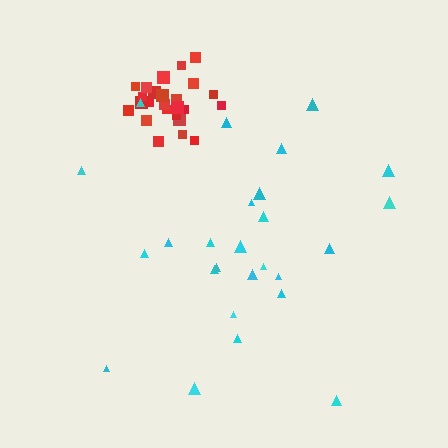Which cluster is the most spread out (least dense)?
Cyan.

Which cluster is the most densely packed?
Red.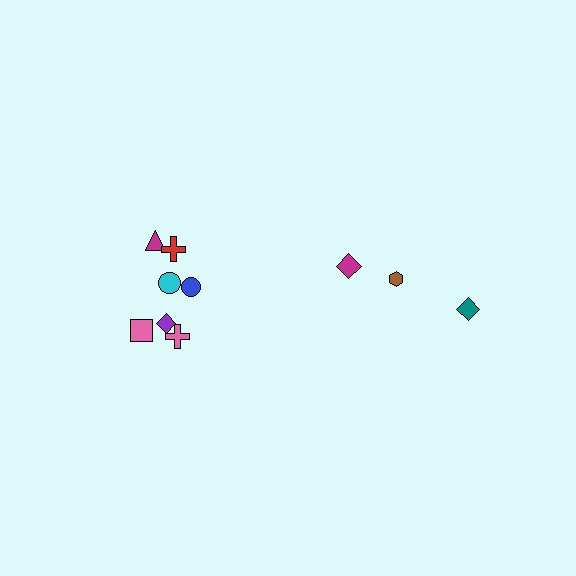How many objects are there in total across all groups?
There are 10 objects.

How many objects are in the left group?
There are 7 objects.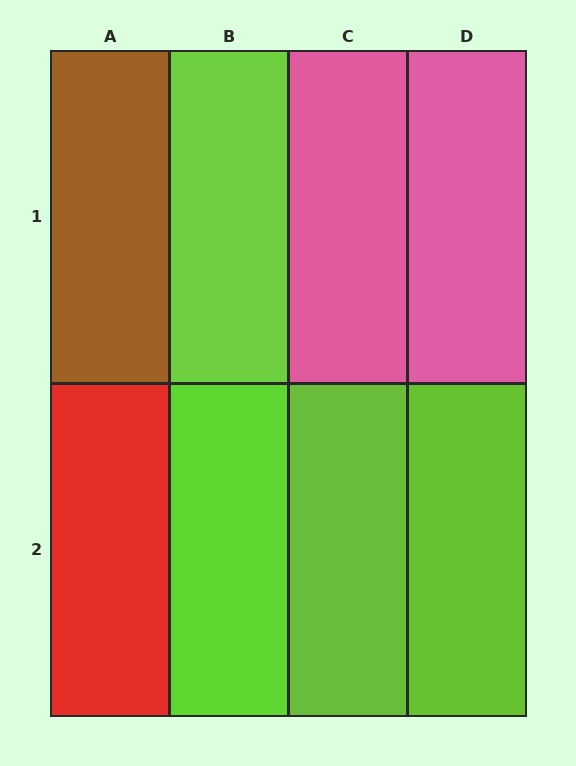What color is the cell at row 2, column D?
Lime.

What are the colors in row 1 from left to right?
Brown, lime, pink, pink.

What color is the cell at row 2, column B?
Lime.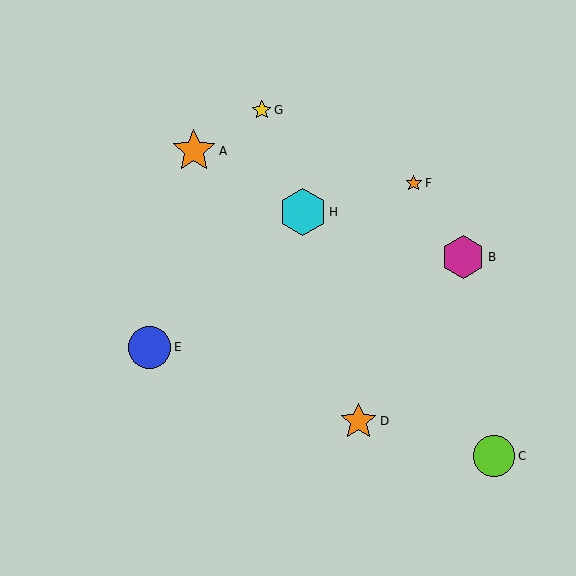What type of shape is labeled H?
Shape H is a cyan hexagon.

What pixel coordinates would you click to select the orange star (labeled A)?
Click at (194, 151) to select the orange star A.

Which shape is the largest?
The cyan hexagon (labeled H) is the largest.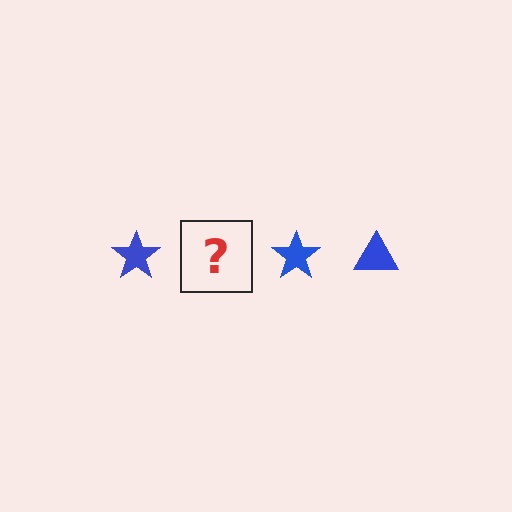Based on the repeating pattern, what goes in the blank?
The blank should be a blue triangle.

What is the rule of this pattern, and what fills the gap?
The rule is that the pattern cycles through star, triangle shapes in blue. The gap should be filled with a blue triangle.